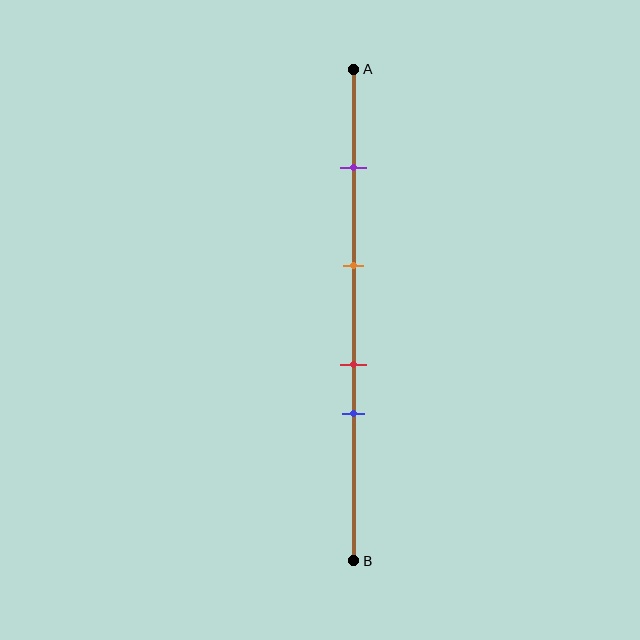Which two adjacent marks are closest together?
The red and blue marks are the closest adjacent pair.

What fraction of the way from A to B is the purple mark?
The purple mark is approximately 20% (0.2) of the way from A to B.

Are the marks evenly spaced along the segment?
No, the marks are not evenly spaced.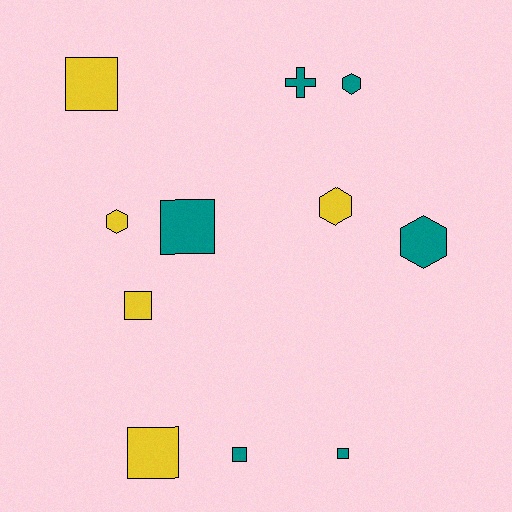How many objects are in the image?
There are 11 objects.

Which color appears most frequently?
Teal, with 6 objects.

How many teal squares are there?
There are 3 teal squares.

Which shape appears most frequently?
Square, with 6 objects.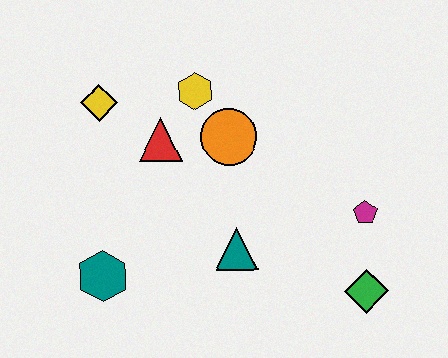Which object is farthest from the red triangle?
The green diamond is farthest from the red triangle.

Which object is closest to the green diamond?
The magenta pentagon is closest to the green diamond.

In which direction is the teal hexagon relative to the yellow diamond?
The teal hexagon is below the yellow diamond.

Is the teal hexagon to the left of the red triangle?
Yes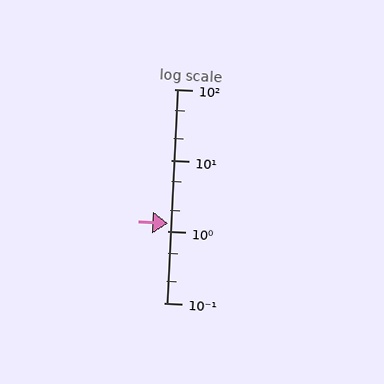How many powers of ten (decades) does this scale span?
The scale spans 3 decades, from 0.1 to 100.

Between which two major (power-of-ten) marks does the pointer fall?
The pointer is between 1 and 10.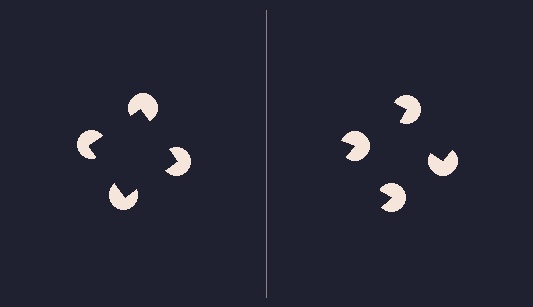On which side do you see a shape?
An illusory square appears on the left side. On the right side the wedge cuts are rotated, so no coherent shape forms.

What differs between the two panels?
The pac-man discs are positioned identically on both sides; only the wedge orientations differ. On the left they align to a square; on the right they are misaligned.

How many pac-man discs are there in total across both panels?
8 — 4 on each side.